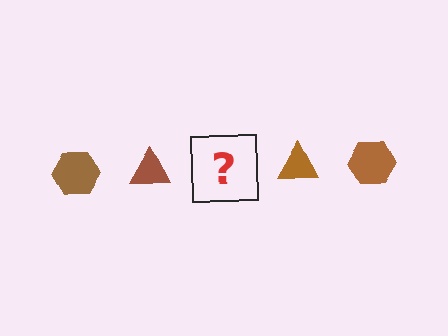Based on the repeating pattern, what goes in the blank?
The blank should be a brown hexagon.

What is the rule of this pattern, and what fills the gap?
The rule is that the pattern cycles through hexagon, triangle shapes in brown. The gap should be filled with a brown hexagon.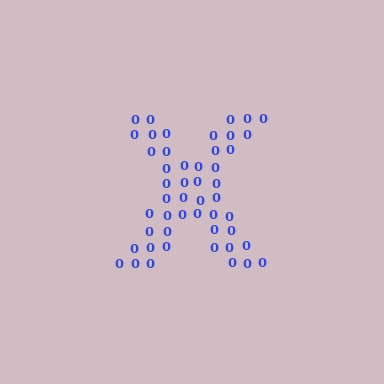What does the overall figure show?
The overall figure shows the letter X.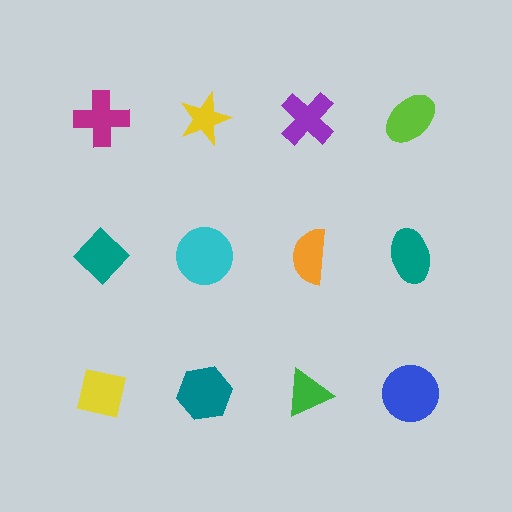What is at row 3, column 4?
A blue circle.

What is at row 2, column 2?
A cyan circle.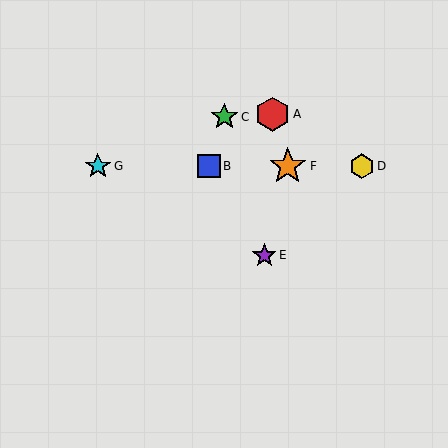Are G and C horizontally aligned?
No, G is at y≈166 and C is at y≈117.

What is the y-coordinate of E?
Object E is at y≈255.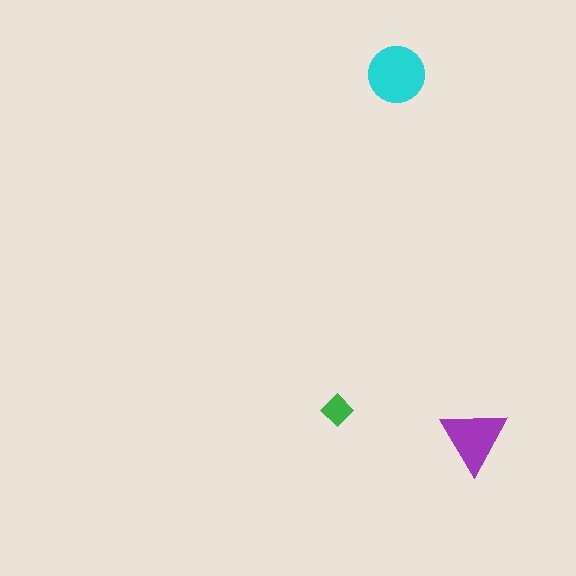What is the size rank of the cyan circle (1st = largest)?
1st.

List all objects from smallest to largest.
The green diamond, the purple triangle, the cyan circle.